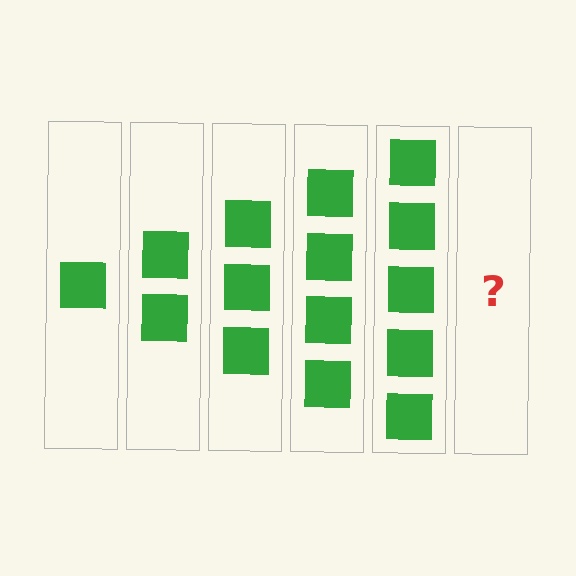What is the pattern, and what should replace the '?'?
The pattern is that each step adds one more square. The '?' should be 6 squares.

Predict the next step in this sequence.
The next step is 6 squares.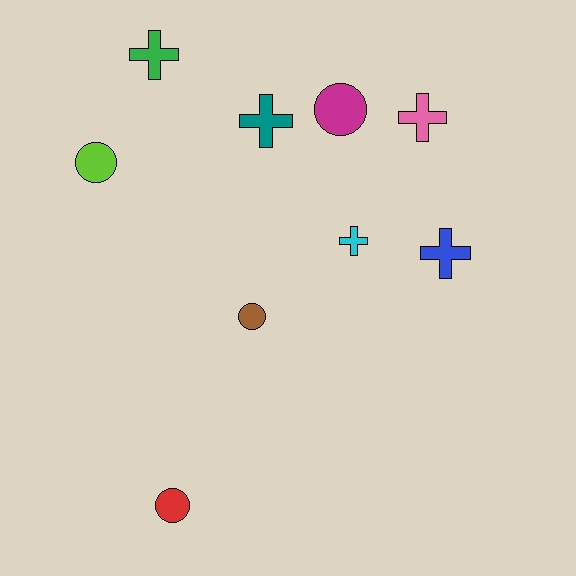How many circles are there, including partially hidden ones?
There are 4 circles.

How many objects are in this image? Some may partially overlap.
There are 9 objects.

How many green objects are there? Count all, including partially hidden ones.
There is 1 green object.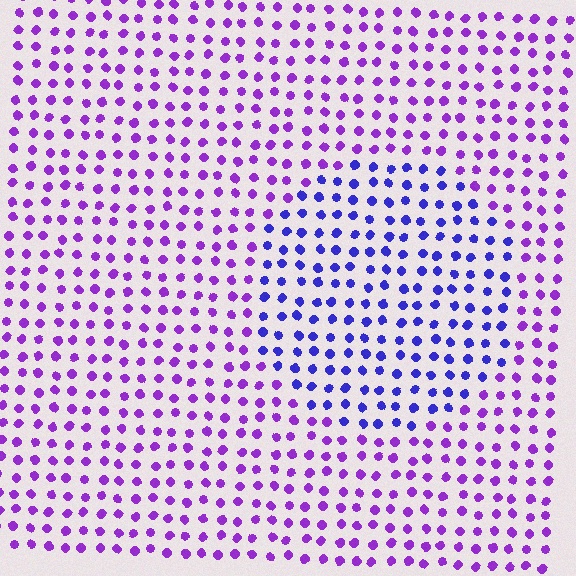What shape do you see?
I see a circle.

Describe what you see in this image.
The image is filled with small purple elements in a uniform arrangement. A circle-shaped region is visible where the elements are tinted to a slightly different hue, forming a subtle color boundary.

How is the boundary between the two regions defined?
The boundary is defined purely by a slight shift in hue (about 37 degrees). Spacing, size, and orientation are identical on both sides.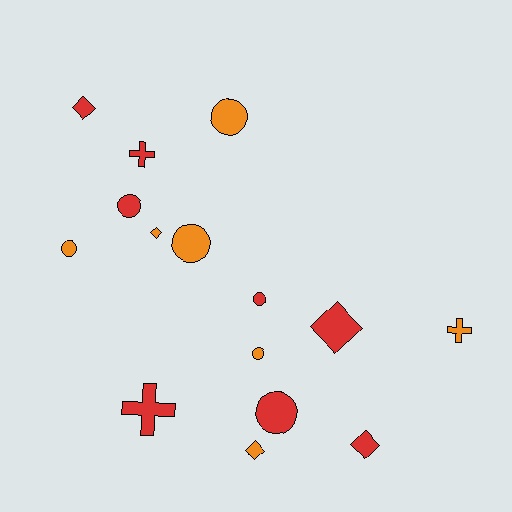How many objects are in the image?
There are 15 objects.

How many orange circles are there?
There are 4 orange circles.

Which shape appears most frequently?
Circle, with 7 objects.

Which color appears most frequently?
Red, with 8 objects.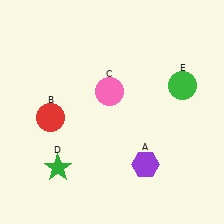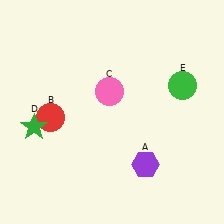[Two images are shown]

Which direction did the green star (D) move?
The green star (D) moved up.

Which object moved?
The green star (D) moved up.